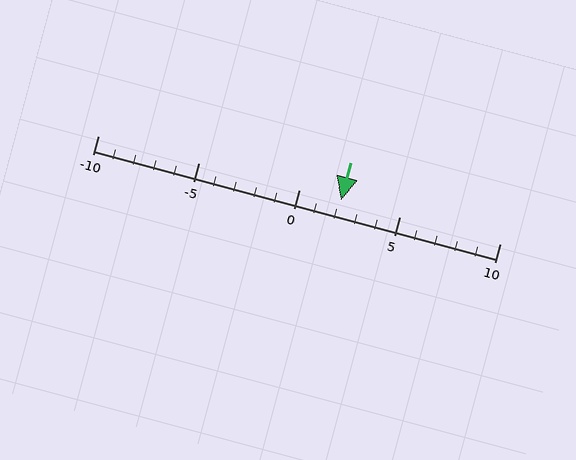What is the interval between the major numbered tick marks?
The major tick marks are spaced 5 units apart.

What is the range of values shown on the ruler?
The ruler shows values from -10 to 10.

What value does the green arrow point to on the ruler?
The green arrow points to approximately 2.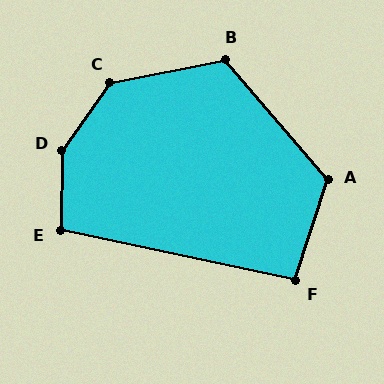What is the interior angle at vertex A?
Approximately 122 degrees (obtuse).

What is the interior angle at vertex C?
Approximately 137 degrees (obtuse).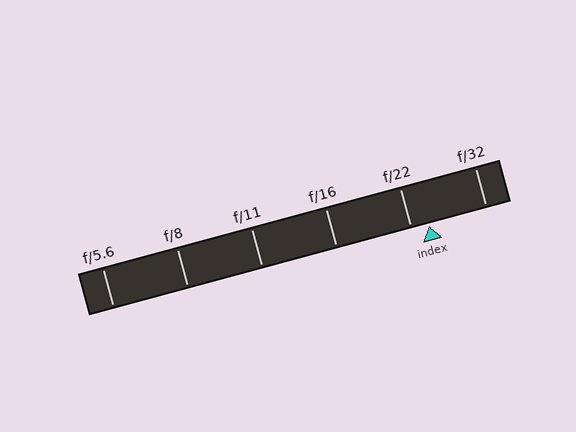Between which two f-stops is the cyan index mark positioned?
The index mark is between f/22 and f/32.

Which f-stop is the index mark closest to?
The index mark is closest to f/22.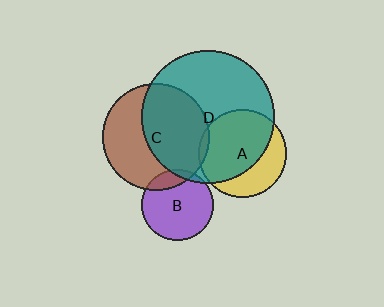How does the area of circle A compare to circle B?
Approximately 1.5 times.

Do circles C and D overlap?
Yes.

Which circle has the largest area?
Circle D (teal).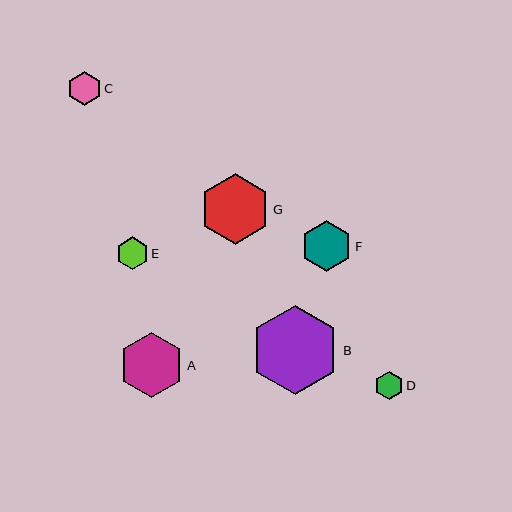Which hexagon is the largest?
Hexagon B is the largest with a size of approximately 89 pixels.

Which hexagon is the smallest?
Hexagon D is the smallest with a size of approximately 28 pixels.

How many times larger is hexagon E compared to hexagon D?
Hexagon E is approximately 1.1 times the size of hexagon D.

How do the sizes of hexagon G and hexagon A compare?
Hexagon G and hexagon A are approximately the same size.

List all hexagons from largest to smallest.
From largest to smallest: B, G, A, F, C, E, D.